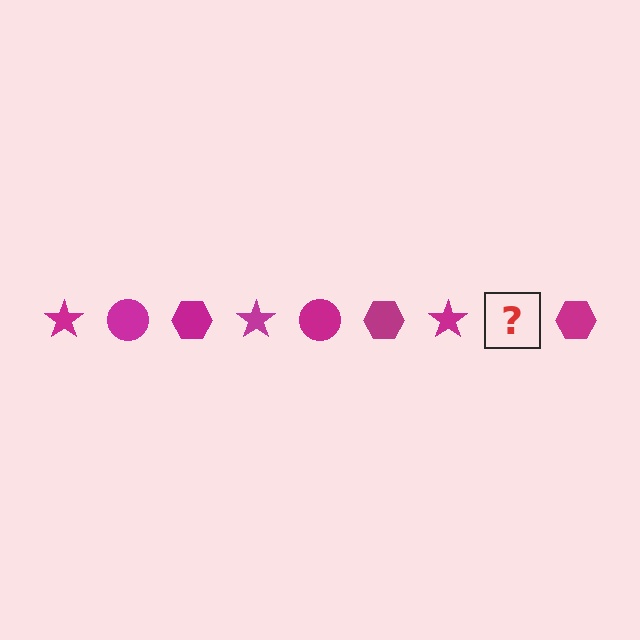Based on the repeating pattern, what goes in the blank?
The blank should be a magenta circle.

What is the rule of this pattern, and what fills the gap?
The rule is that the pattern cycles through star, circle, hexagon shapes in magenta. The gap should be filled with a magenta circle.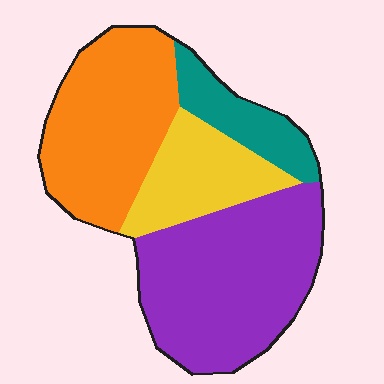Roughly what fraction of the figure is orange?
Orange takes up about one third (1/3) of the figure.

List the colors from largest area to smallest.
From largest to smallest: purple, orange, yellow, teal.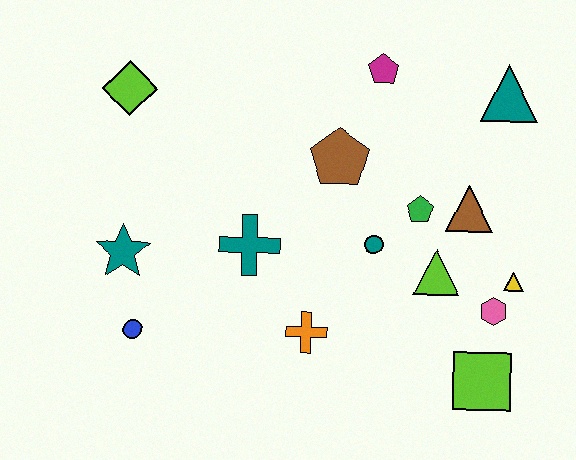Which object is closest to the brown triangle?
The green pentagon is closest to the brown triangle.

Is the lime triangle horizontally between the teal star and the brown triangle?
Yes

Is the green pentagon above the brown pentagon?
No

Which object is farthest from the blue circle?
The teal triangle is farthest from the blue circle.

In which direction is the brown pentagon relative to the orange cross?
The brown pentagon is above the orange cross.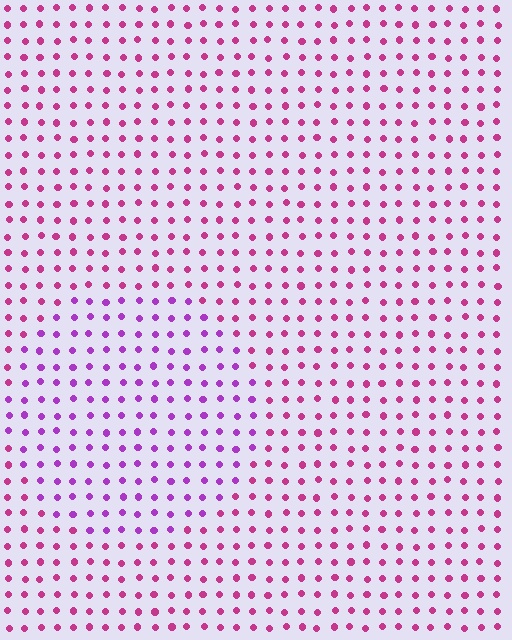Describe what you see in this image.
The image is filled with small magenta elements in a uniform arrangement. A circle-shaped region is visible where the elements are tinted to a slightly different hue, forming a subtle color boundary.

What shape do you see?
I see a circle.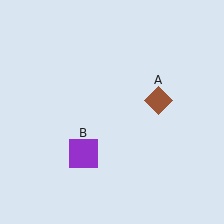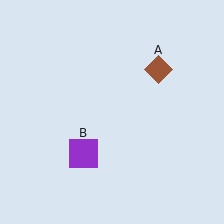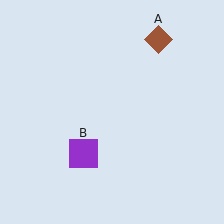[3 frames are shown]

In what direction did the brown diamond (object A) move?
The brown diamond (object A) moved up.